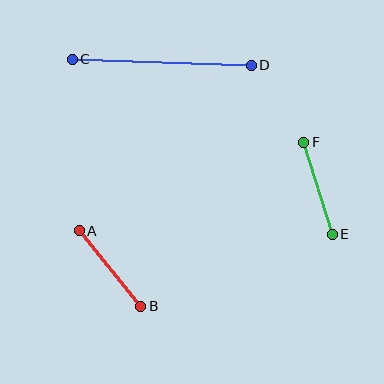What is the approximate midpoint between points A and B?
The midpoint is at approximately (110, 268) pixels.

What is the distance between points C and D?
The distance is approximately 179 pixels.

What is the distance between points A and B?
The distance is approximately 98 pixels.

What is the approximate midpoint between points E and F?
The midpoint is at approximately (318, 188) pixels.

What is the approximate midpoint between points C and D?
The midpoint is at approximately (162, 62) pixels.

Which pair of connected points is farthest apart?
Points C and D are farthest apart.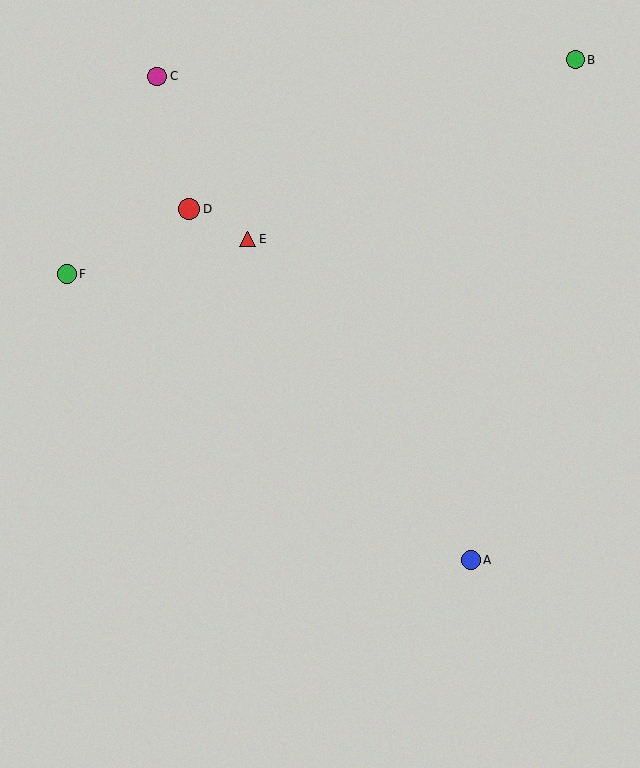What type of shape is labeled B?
Shape B is a green circle.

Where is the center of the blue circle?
The center of the blue circle is at (471, 560).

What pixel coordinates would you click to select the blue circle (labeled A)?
Click at (471, 560) to select the blue circle A.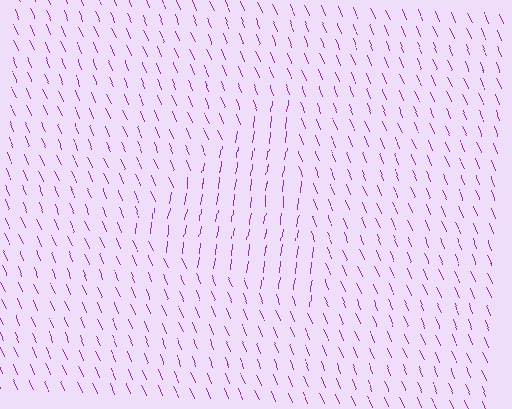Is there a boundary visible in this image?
Yes, there is a texture boundary formed by a change in line orientation.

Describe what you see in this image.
The image is filled with small purple line segments. A triangle region in the image has lines oriented differently from the surrounding lines, creating a visible texture boundary.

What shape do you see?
I see a triangle.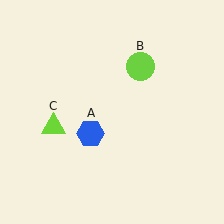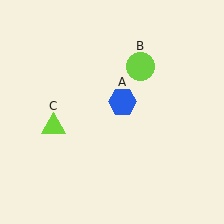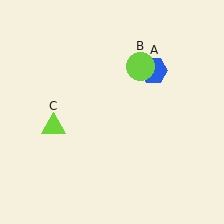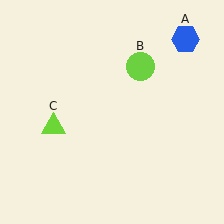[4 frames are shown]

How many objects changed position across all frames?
1 object changed position: blue hexagon (object A).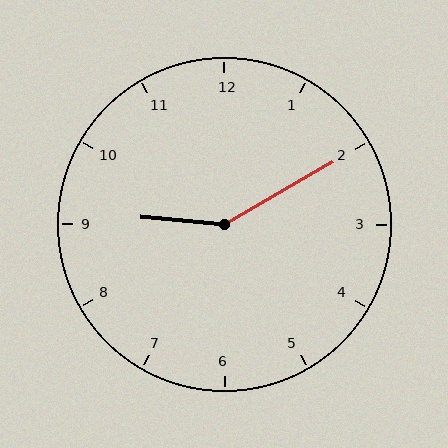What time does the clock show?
9:10.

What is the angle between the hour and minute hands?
Approximately 145 degrees.